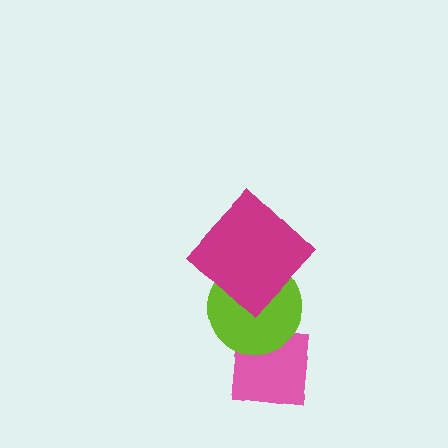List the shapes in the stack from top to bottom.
From top to bottom: the magenta diamond, the lime circle, the pink square.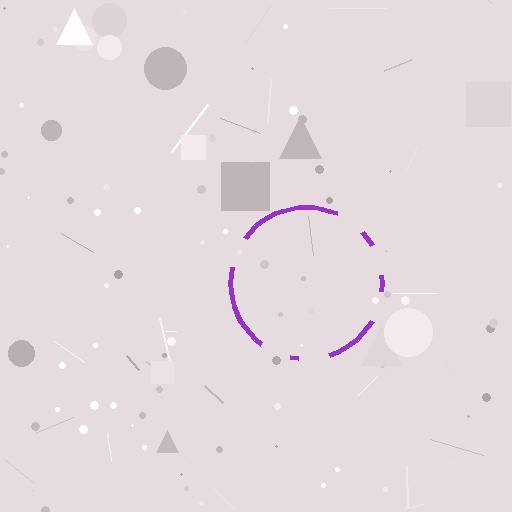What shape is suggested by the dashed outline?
The dashed outline suggests a circle.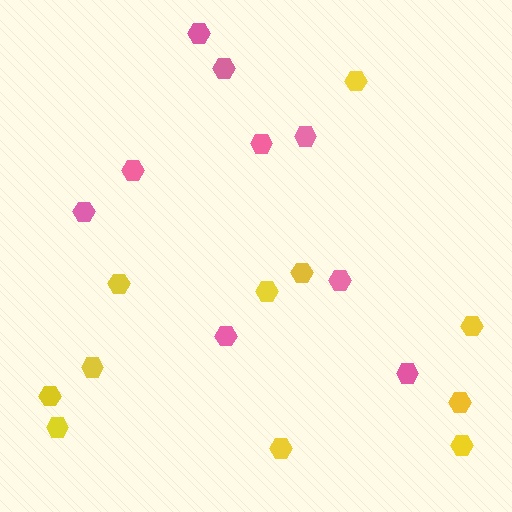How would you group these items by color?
There are 2 groups: one group of pink hexagons (9) and one group of yellow hexagons (11).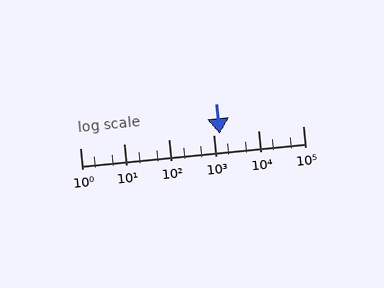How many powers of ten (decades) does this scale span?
The scale spans 5 decades, from 1 to 100000.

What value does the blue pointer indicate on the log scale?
The pointer indicates approximately 1400.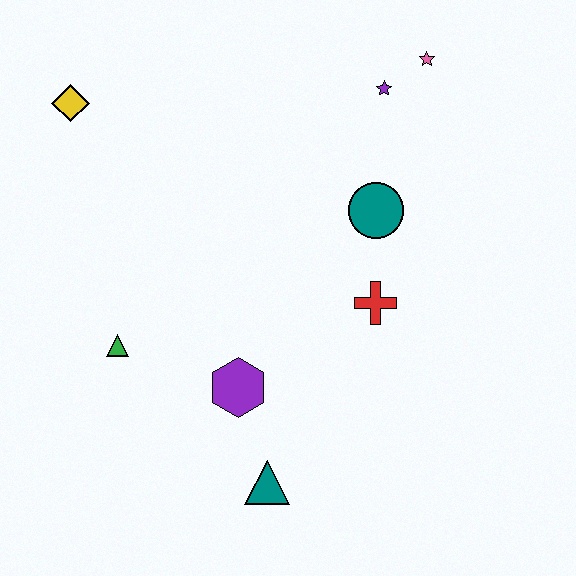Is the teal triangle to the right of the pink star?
No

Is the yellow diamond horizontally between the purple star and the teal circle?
No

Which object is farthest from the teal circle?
The yellow diamond is farthest from the teal circle.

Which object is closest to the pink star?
The purple star is closest to the pink star.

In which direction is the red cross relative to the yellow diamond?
The red cross is to the right of the yellow diamond.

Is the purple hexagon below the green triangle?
Yes